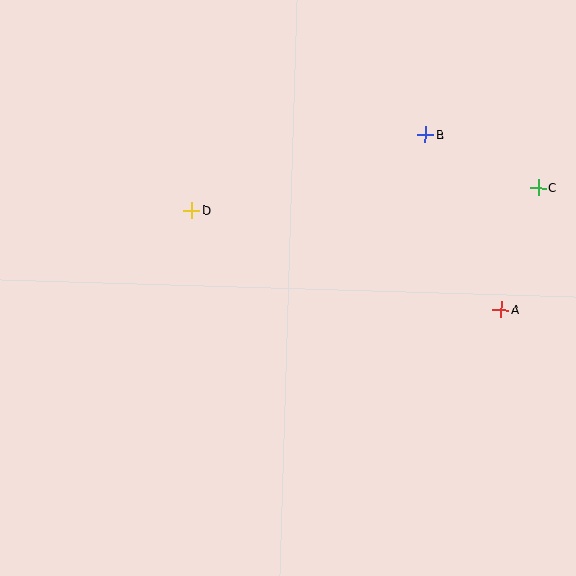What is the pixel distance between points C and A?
The distance between C and A is 127 pixels.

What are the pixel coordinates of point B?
Point B is at (425, 135).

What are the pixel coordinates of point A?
Point A is at (501, 310).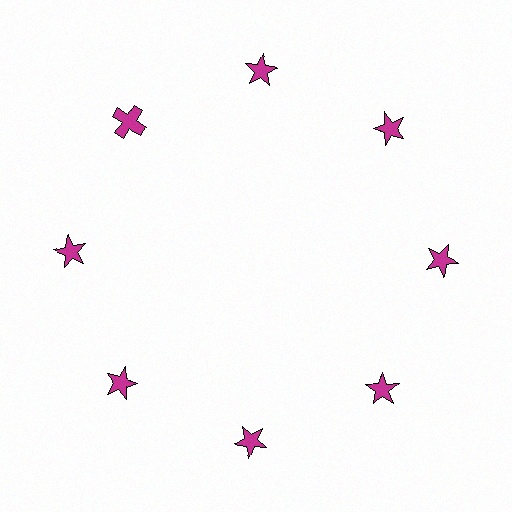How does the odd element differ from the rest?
It has a different shape: cross instead of star.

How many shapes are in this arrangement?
There are 8 shapes arranged in a ring pattern.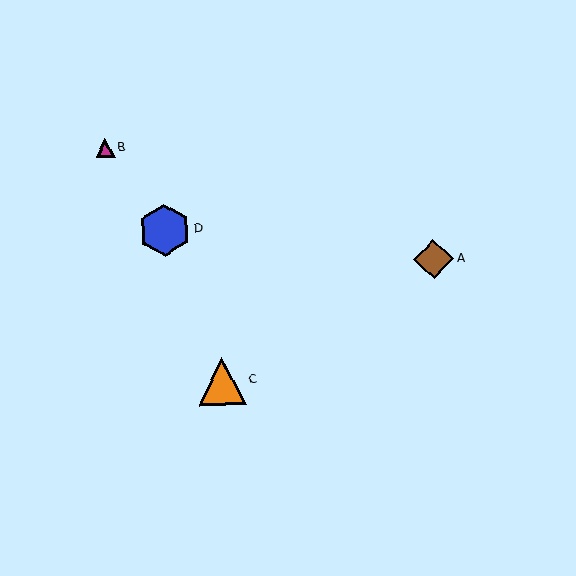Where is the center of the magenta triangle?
The center of the magenta triangle is at (105, 148).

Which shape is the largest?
The blue hexagon (labeled D) is the largest.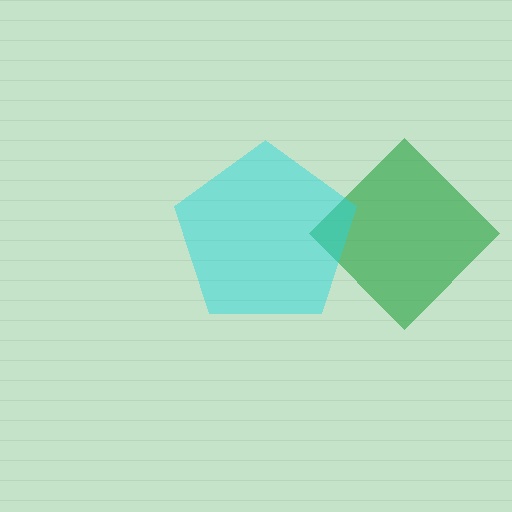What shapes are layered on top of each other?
The layered shapes are: a green diamond, a cyan pentagon.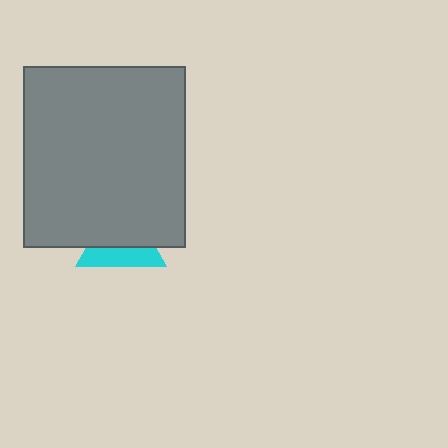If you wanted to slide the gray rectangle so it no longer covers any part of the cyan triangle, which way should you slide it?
Slide it up — that is the most direct way to separate the two shapes.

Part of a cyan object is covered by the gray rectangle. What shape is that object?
It is a triangle.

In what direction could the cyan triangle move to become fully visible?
The cyan triangle could move down. That would shift it out from behind the gray rectangle entirely.